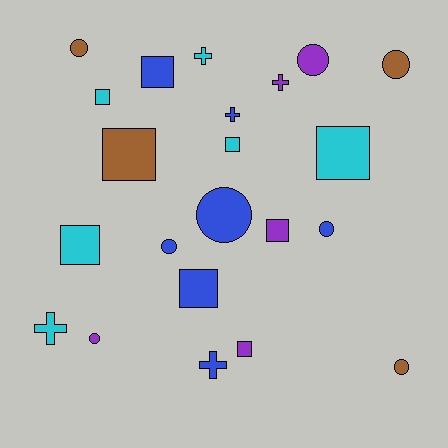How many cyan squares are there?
There are 4 cyan squares.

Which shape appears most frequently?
Square, with 9 objects.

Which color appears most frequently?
Blue, with 7 objects.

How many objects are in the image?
There are 22 objects.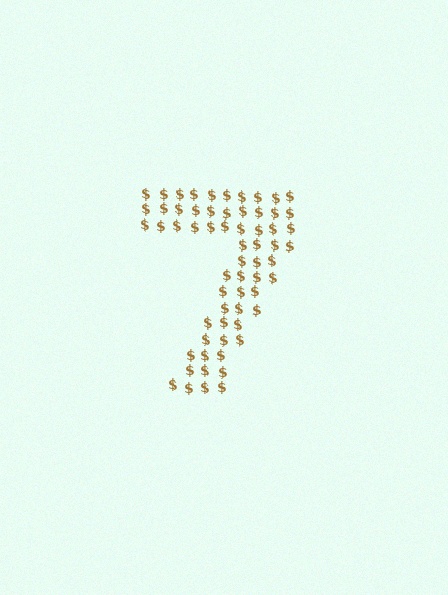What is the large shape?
The large shape is the digit 7.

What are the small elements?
The small elements are dollar signs.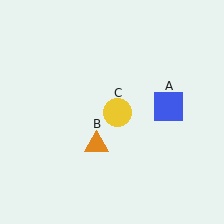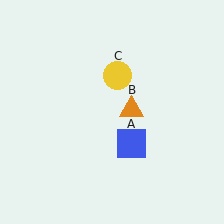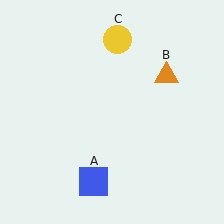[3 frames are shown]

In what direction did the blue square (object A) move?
The blue square (object A) moved down and to the left.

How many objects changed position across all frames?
3 objects changed position: blue square (object A), orange triangle (object B), yellow circle (object C).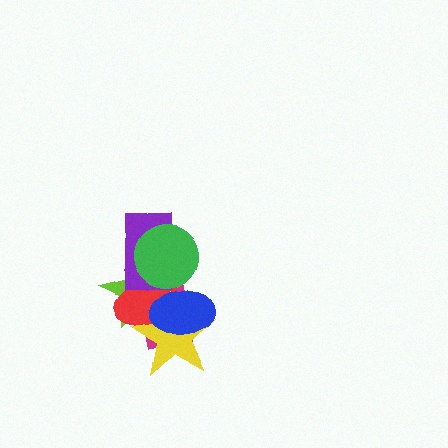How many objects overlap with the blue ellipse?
5 objects overlap with the blue ellipse.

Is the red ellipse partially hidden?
Yes, it is partially covered by another shape.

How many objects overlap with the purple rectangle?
4 objects overlap with the purple rectangle.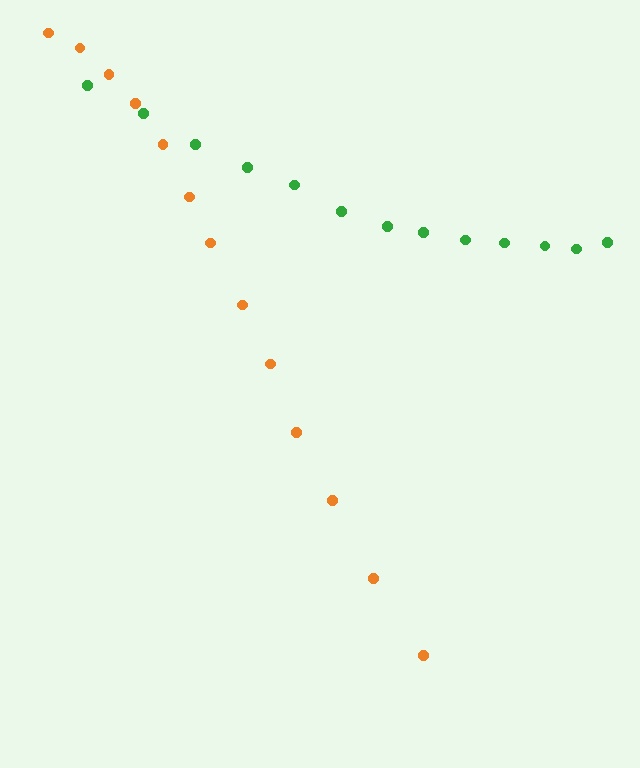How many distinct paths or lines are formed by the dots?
There are 2 distinct paths.